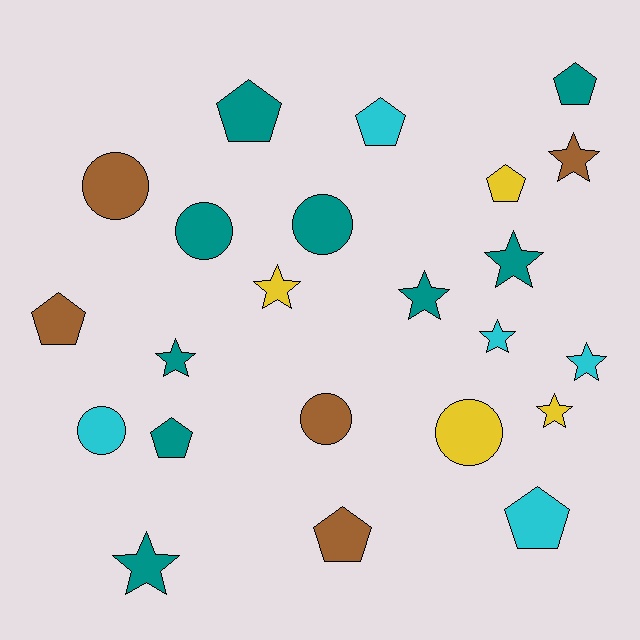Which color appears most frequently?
Teal, with 9 objects.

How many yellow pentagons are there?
There is 1 yellow pentagon.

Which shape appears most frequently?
Star, with 9 objects.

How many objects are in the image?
There are 23 objects.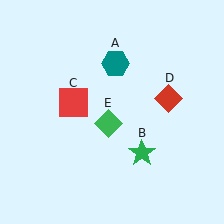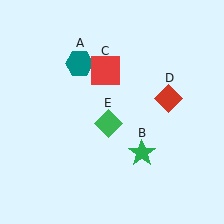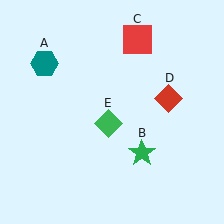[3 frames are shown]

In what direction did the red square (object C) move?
The red square (object C) moved up and to the right.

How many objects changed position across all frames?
2 objects changed position: teal hexagon (object A), red square (object C).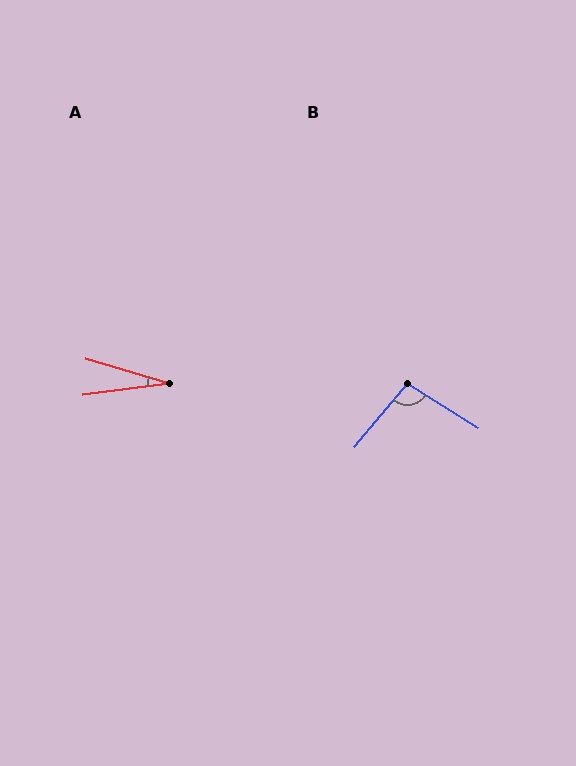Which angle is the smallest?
A, at approximately 24 degrees.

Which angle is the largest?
B, at approximately 97 degrees.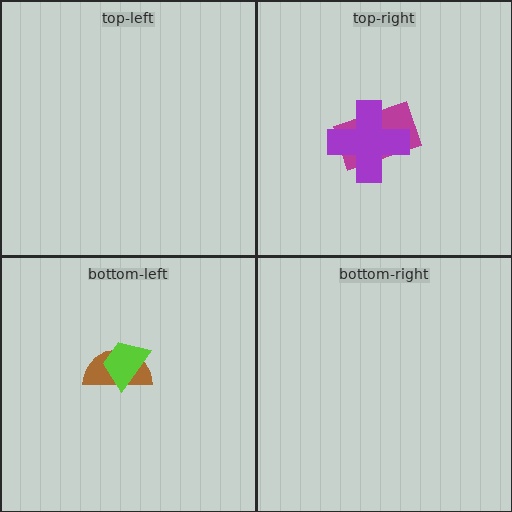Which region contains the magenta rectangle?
The top-right region.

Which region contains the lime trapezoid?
The bottom-left region.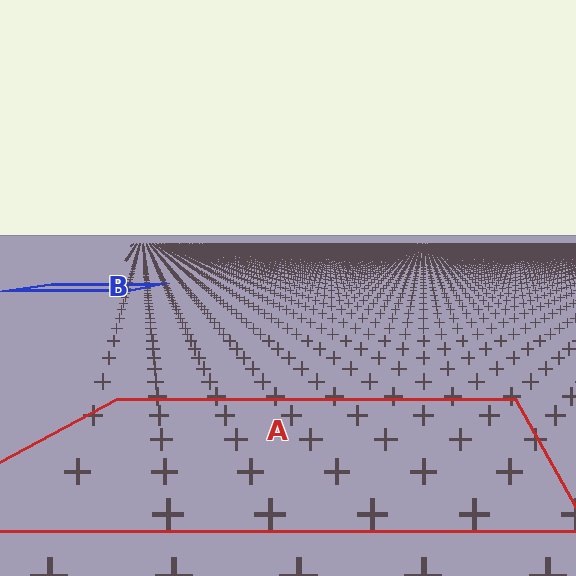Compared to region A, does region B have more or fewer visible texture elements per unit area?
Region B has more texture elements per unit area — they are packed more densely because it is farther away.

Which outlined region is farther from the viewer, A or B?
Region B is farther from the viewer — the texture elements inside it appear smaller and more densely packed.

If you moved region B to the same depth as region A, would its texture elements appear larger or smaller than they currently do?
They would appear larger. At a closer depth, the same texture elements are projected at a bigger on-screen size.